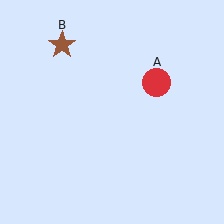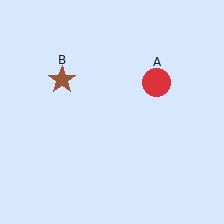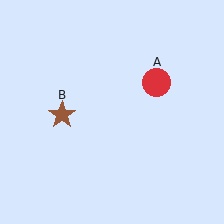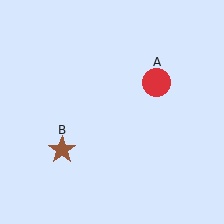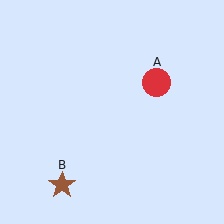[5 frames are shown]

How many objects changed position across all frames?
1 object changed position: brown star (object B).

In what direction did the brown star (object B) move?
The brown star (object B) moved down.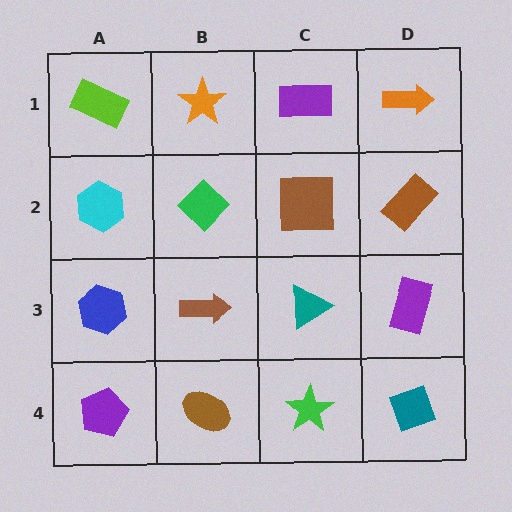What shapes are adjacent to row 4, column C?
A teal triangle (row 3, column C), a brown ellipse (row 4, column B), a teal diamond (row 4, column D).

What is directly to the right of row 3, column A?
A brown arrow.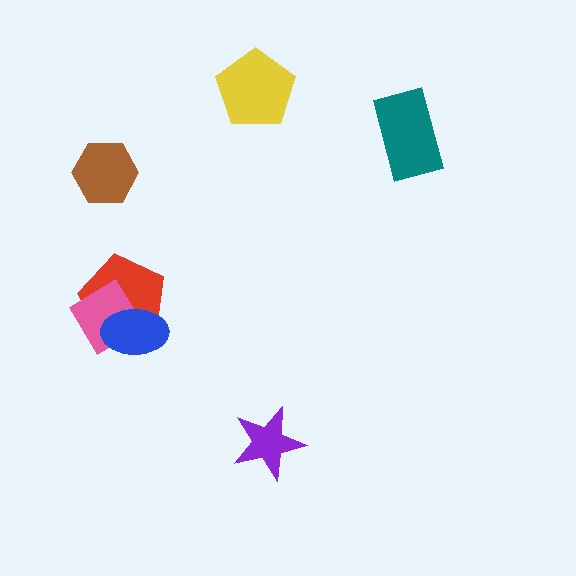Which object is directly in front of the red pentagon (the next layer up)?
The pink diamond is directly in front of the red pentagon.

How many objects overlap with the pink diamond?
2 objects overlap with the pink diamond.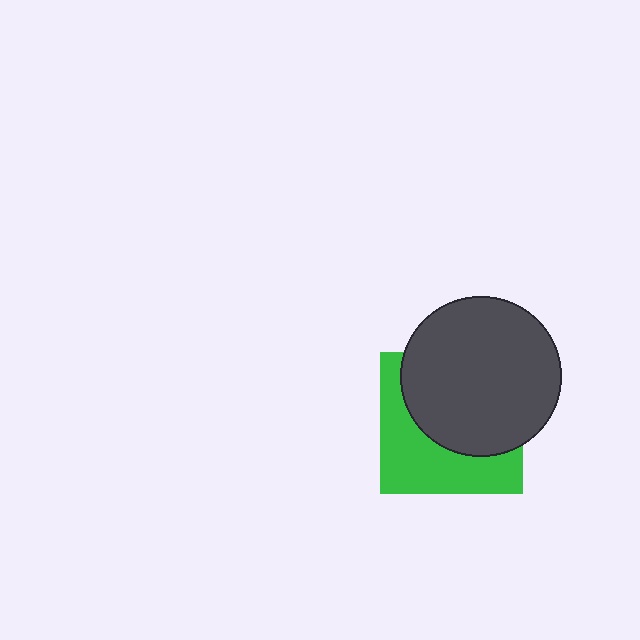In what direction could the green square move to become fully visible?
The green square could move down. That would shift it out from behind the dark gray circle entirely.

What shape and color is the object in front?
The object in front is a dark gray circle.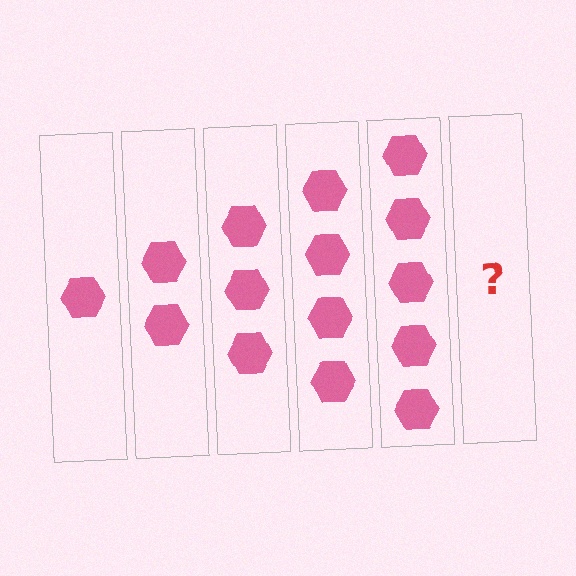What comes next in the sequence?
The next element should be 6 hexagons.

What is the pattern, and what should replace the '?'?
The pattern is that each step adds one more hexagon. The '?' should be 6 hexagons.